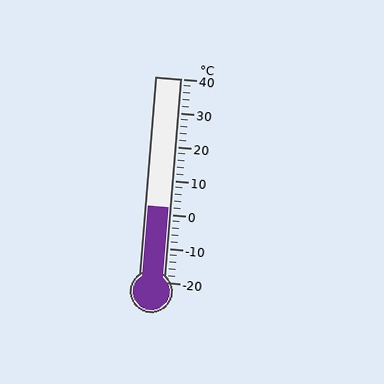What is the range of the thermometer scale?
The thermometer scale ranges from -20°C to 40°C.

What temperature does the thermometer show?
The thermometer shows approximately 2°C.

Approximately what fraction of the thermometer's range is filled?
The thermometer is filled to approximately 35% of its range.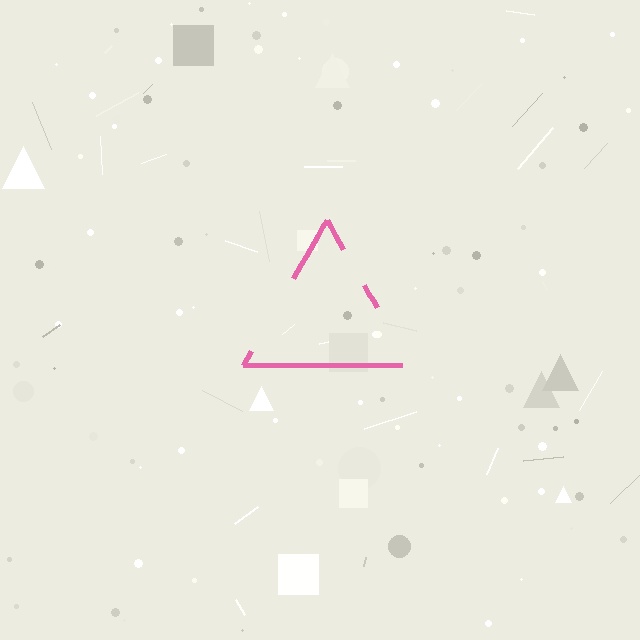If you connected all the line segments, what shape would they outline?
They would outline a triangle.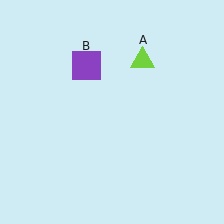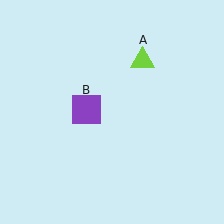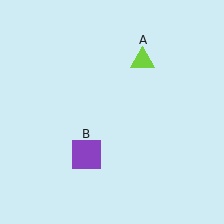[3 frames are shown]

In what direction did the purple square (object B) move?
The purple square (object B) moved down.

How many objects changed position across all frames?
1 object changed position: purple square (object B).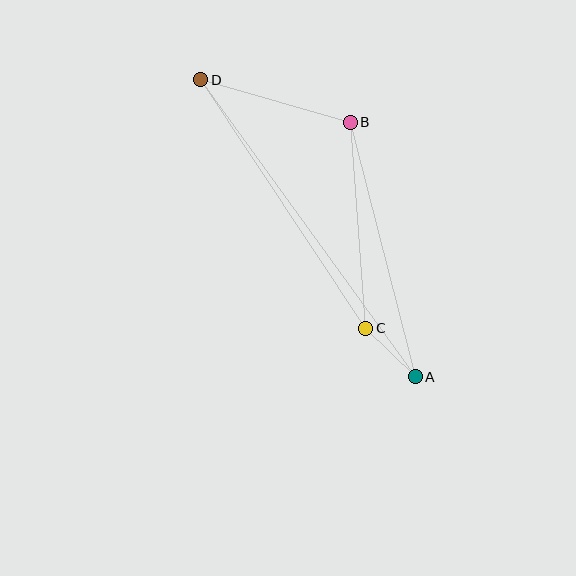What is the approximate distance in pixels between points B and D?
The distance between B and D is approximately 155 pixels.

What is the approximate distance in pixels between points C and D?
The distance between C and D is approximately 298 pixels.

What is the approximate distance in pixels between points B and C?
The distance between B and C is approximately 207 pixels.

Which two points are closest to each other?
Points A and C are closest to each other.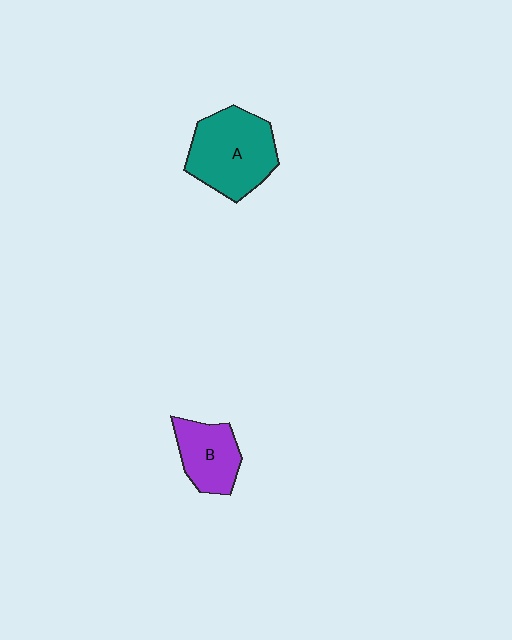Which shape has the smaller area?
Shape B (purple).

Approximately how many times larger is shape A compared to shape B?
Approximately 1.6 times.